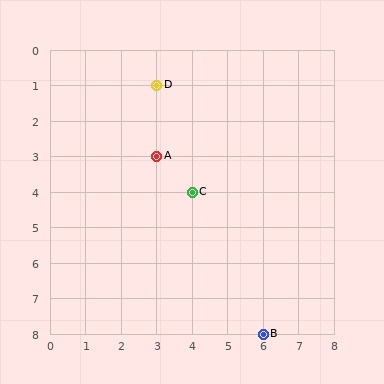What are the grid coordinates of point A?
Point A is at grid coordinates (3, 3).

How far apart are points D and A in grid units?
Points D and A are 2 rows apart.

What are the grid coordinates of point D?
Point D is at grid coordinates (3, 1).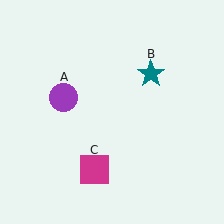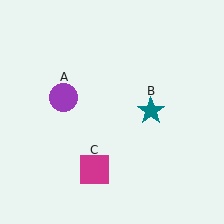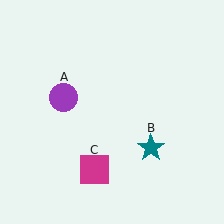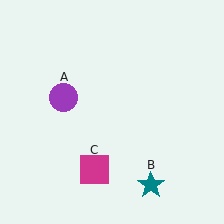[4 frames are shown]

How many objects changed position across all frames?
1 object changed position: teal star (object B).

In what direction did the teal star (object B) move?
The teal star (object B) moved down.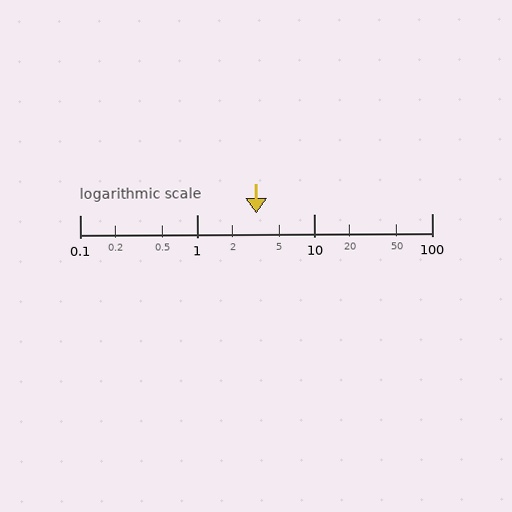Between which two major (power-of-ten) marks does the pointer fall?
The pointer is between 1 and 10.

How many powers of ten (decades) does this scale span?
The scale spans 3 decades, from 0.1 to 100.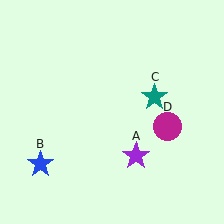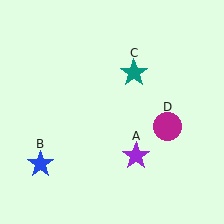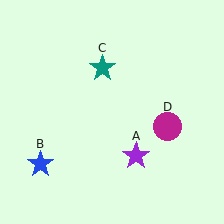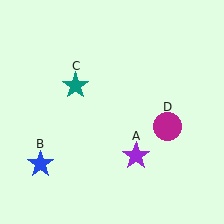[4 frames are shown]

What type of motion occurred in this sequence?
The teal star (object C) rotated counterclockwise around the center of the scene.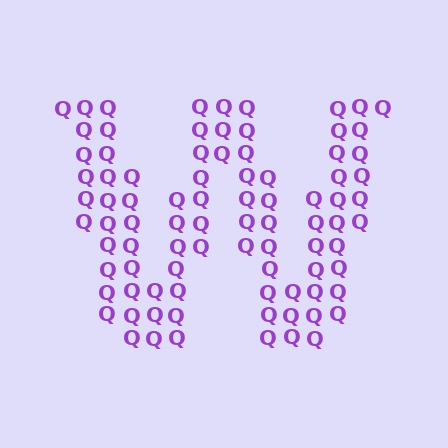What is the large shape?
The large shape is the letter W.